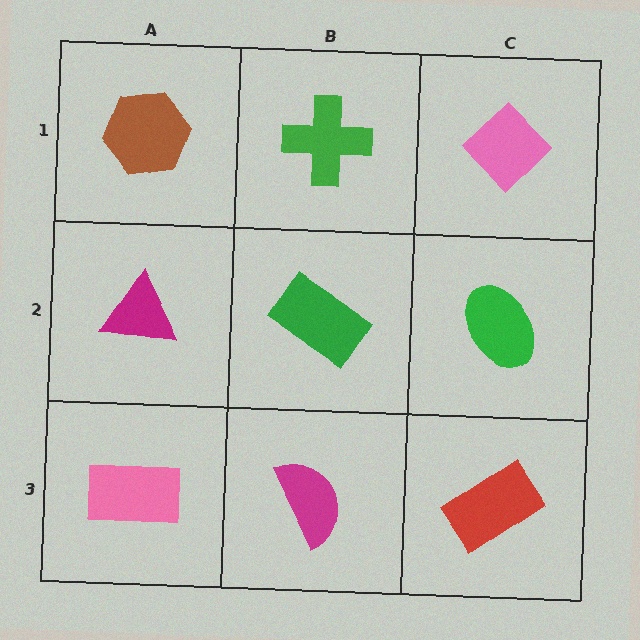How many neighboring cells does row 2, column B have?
4.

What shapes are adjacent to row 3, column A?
A magenta triangle (row 2, column A), a magenta semicircle (row 3, column B).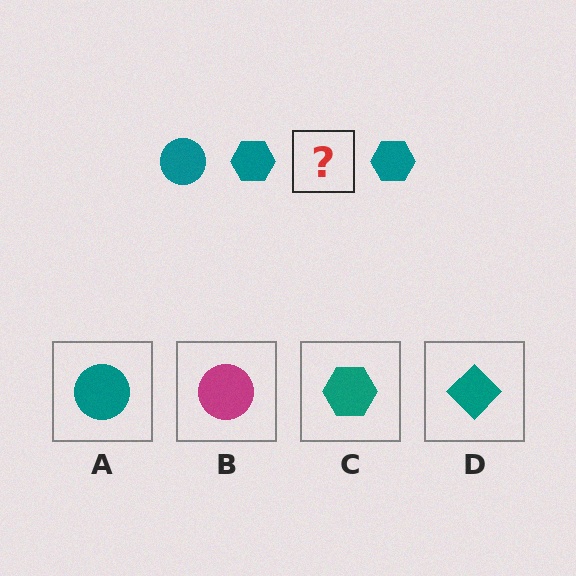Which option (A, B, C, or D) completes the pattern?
A.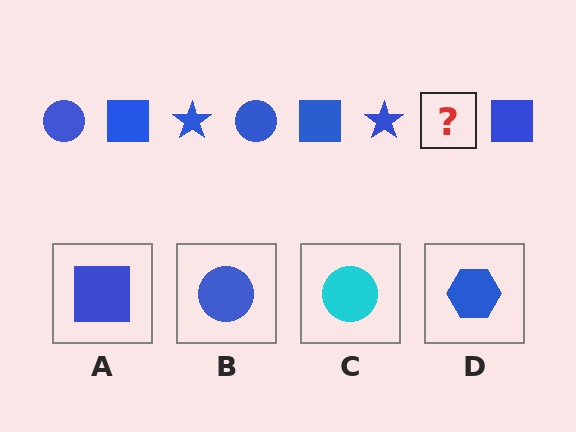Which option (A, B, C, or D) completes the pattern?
B.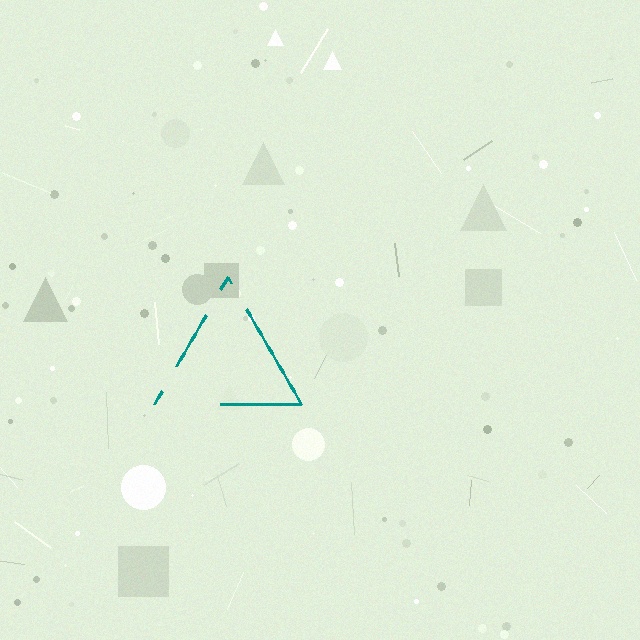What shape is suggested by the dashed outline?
The dashed outline suggests a triangle.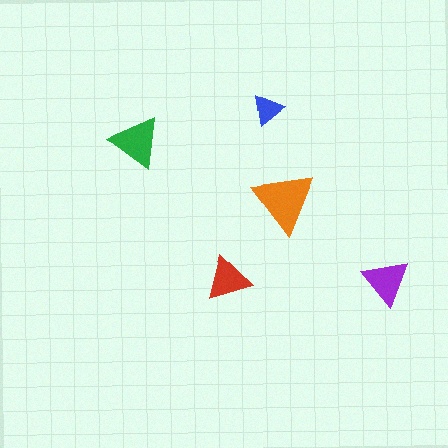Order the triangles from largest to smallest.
the orange one, the green one, the purple one, the red one, the blue one.